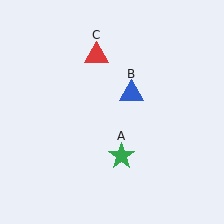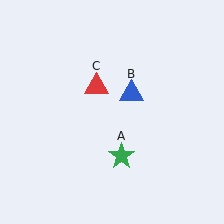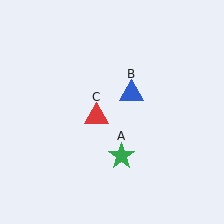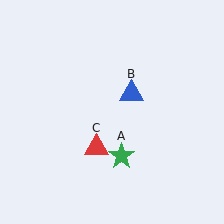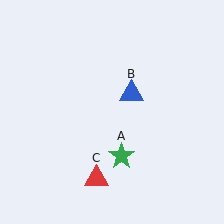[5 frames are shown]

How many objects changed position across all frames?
1 object changed position: red triangle (object C).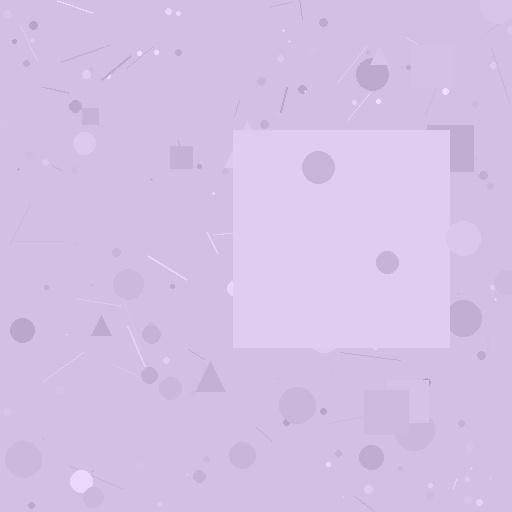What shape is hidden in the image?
A square is hidden in the image.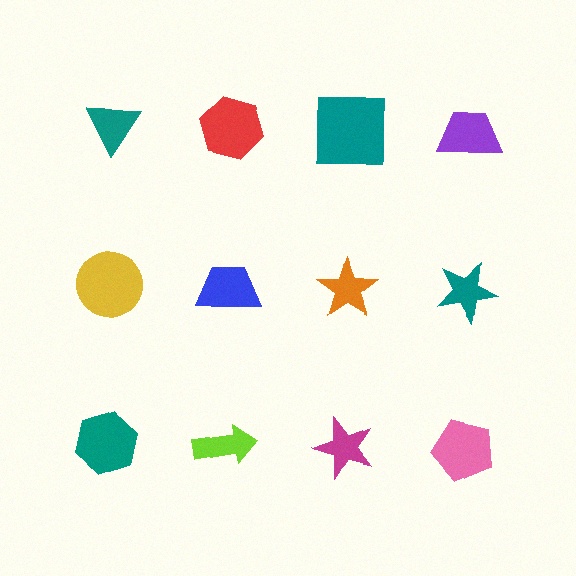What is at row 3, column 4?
A pink pentagon.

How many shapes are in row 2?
4 shapes.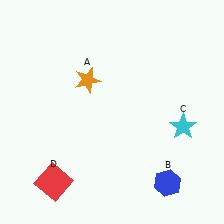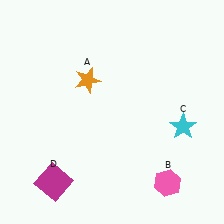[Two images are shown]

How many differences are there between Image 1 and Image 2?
There are 2 differences between the two images.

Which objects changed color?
B changed from blue to pink. D changed from red to magenta.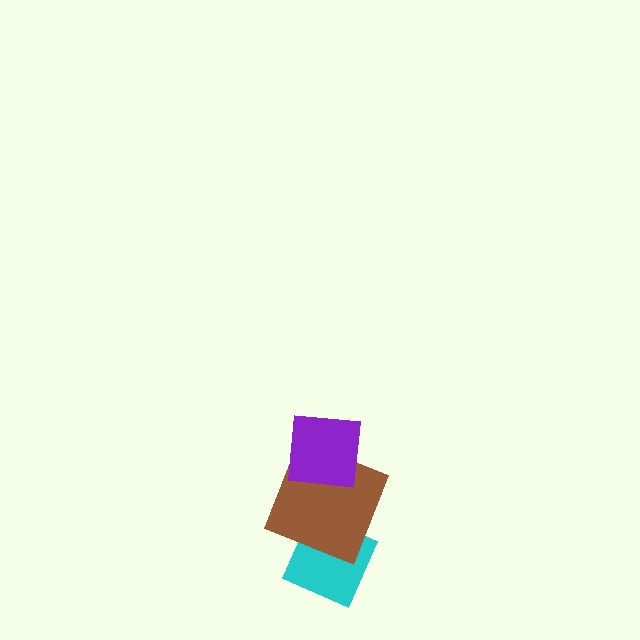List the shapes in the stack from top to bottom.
From top to bottom: the purple square, the brown square, the cyan diamond.